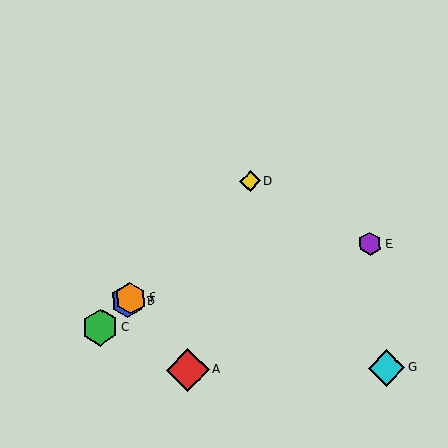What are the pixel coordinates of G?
Object G is at (387, 368).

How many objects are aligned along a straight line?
4 objects (B, C, D, F) are aligned along a straight line.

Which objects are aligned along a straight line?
Objects B, C, D, F are aligned along a straight line.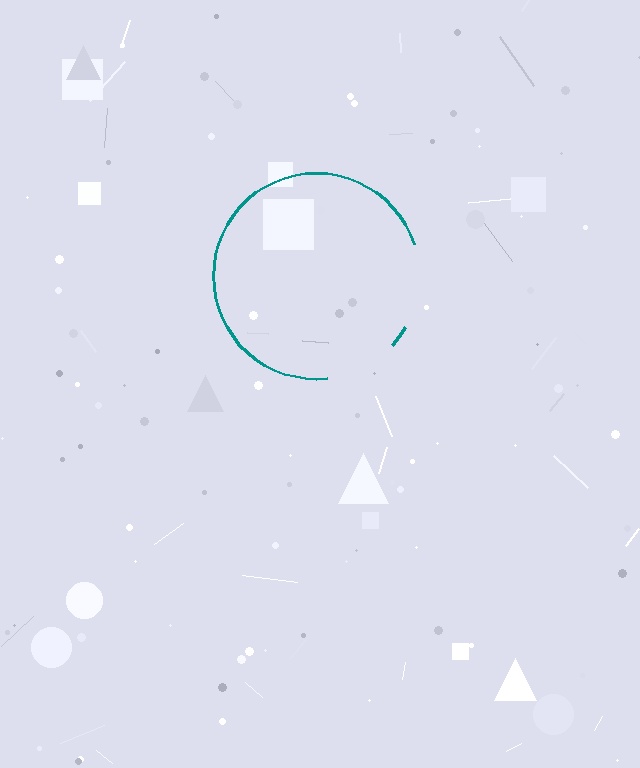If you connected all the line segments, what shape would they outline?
They would outline a circle.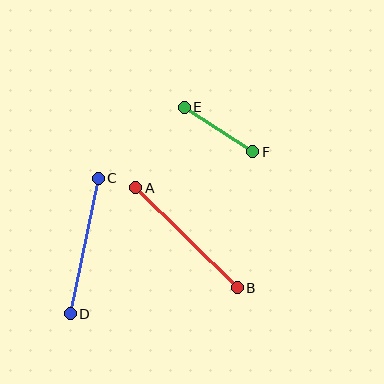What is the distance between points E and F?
The distance is approximately 82 pixels.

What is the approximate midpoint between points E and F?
The midpoint is at approximately (218, 130) pixels.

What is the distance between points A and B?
The distance is approximately 143 pixels.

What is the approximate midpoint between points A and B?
The midpoint is at approximately (186, 238) pixels.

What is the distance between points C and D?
The distance is approximately 138 pixels.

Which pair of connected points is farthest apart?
Points A and B are farthest apart.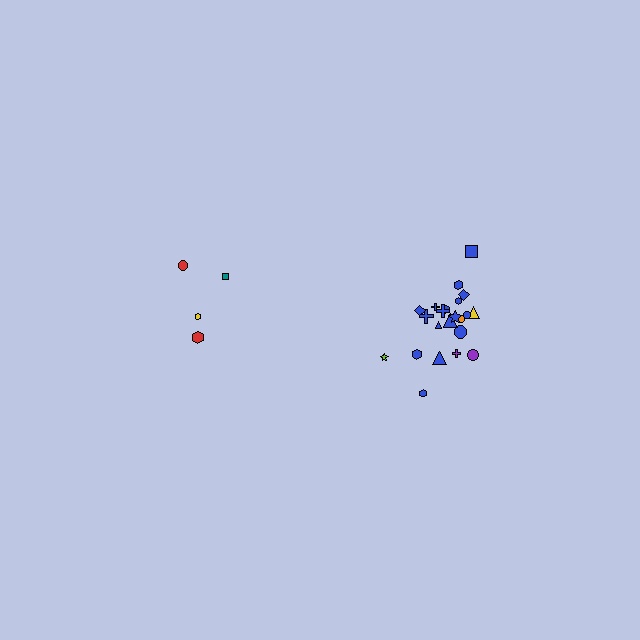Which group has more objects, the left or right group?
The right group.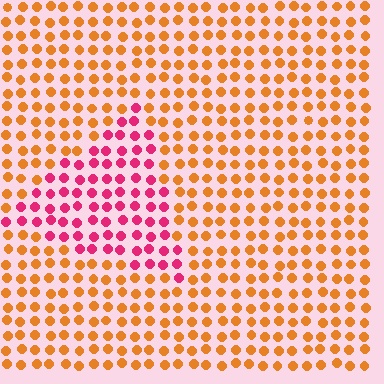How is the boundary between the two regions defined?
The boundary is defined purely by a slight shift in hue (about 54 degrees). Spacing, size, and orientation are identical on both sides.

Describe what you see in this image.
The image is filled with small orange elements in a uniform arrangement. A triangle-shaped region is visible where the elements are tinted to a slightly different hue, forming a subtle color boundary.